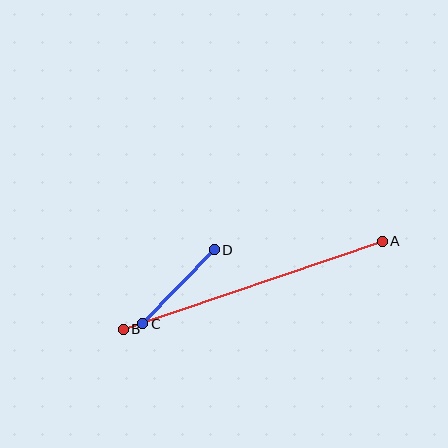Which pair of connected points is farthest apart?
Points A and B are farthest apart.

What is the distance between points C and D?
The distance is approximately 103 pixels.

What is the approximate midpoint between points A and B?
The midpoint is at approximately (253, 285) pixels.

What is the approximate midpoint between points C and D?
The midpoint is at approximately (179, 287) pixels.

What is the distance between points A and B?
The distance is approximately 274 pixels.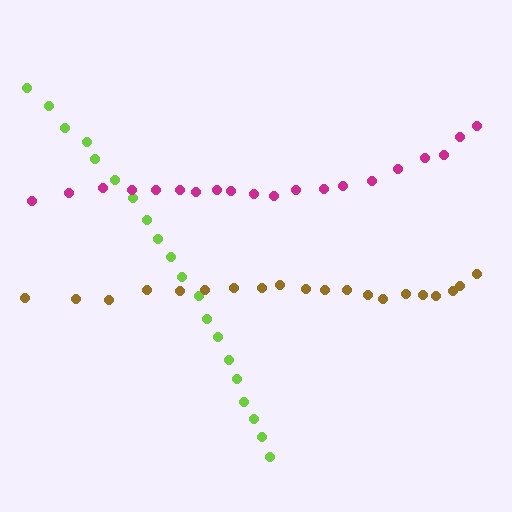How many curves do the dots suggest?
There are 3 distinct paths.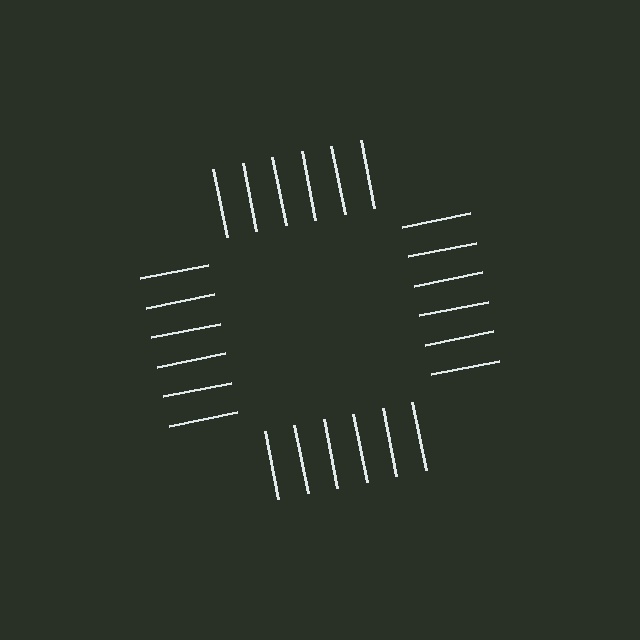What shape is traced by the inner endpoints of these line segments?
An illusory square — the line segments terminate on its edges but no continuous stroke is drawn.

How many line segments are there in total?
24 — 6 along each of the 4 edges.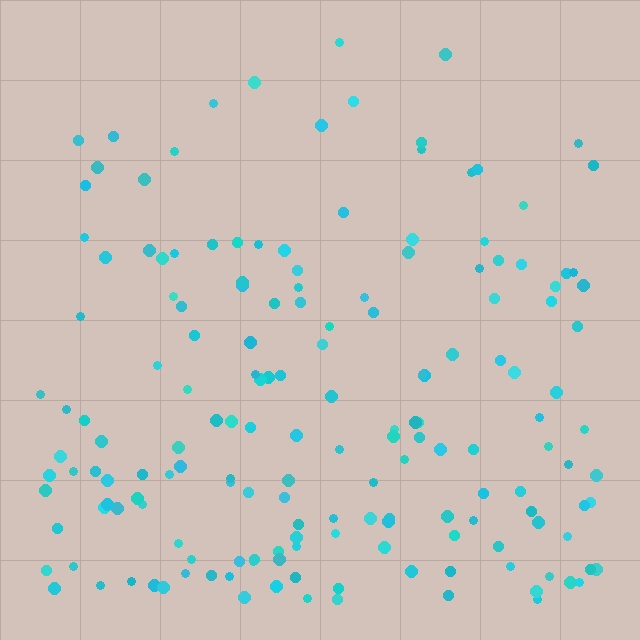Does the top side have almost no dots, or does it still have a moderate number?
Still a moderate number, just noticeably fewer than the bottom.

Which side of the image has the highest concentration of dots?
The bottom.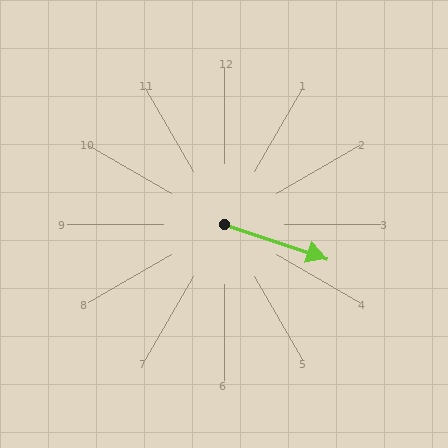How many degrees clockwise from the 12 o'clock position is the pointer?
Approximately 109 degrees.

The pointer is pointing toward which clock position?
Roughly 4 o'clock.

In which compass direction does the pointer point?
East.